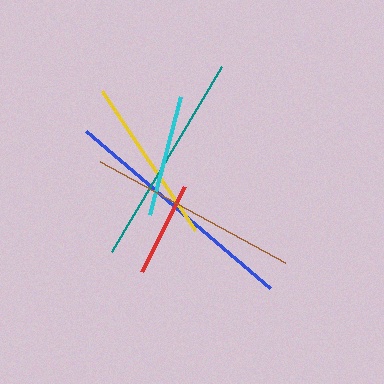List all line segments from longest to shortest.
From longest to shortest: blue, teal, brown, yellow, cyan, red.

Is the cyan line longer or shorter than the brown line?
The brown line is longer than the cyan line.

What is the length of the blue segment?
The blue segment is approximately 242 pixels long.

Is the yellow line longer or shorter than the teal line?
The teal line is longer than the yellow line.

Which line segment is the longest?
The blue line is the longest at approximately 242 pixels.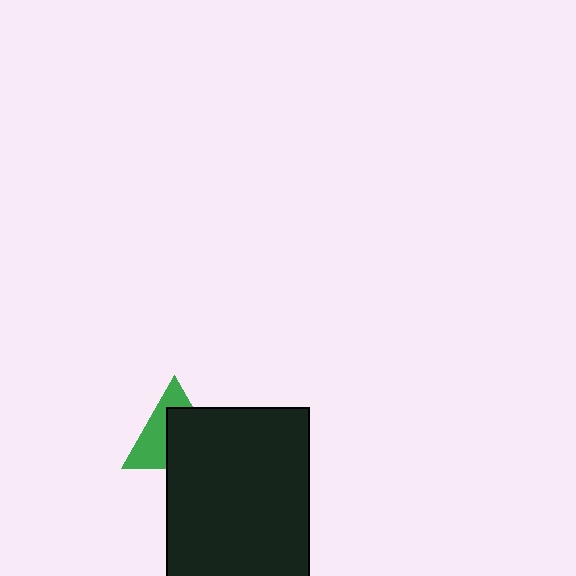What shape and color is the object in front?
The object in front is a black rectangle.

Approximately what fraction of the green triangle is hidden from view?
Roughly 55% of the green triangle is hidden behind the black rectangle.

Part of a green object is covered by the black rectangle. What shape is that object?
It is a triangle.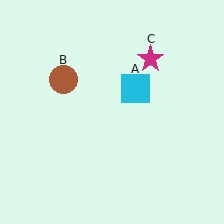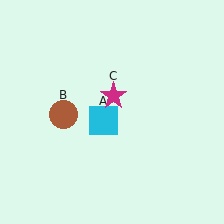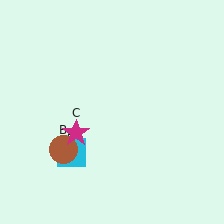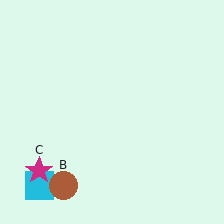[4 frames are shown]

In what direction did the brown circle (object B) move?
The brown circle (object B) moved down.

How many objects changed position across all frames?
3 objects changed position: cyan square (object A), brown circle (object B), magenta star (object C).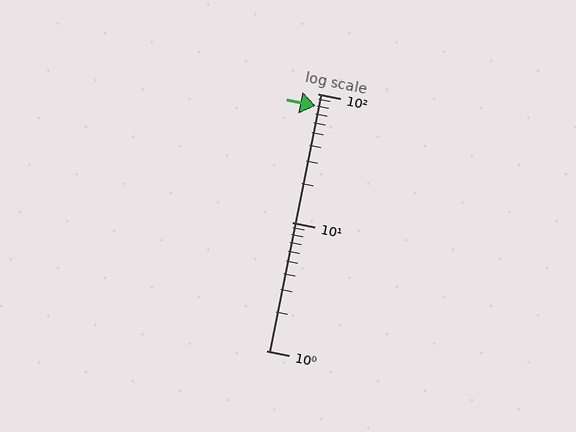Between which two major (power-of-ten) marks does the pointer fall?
The pointer is between 10 and 100.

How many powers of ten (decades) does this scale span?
The scale spans 2 decades, from 1 to 100.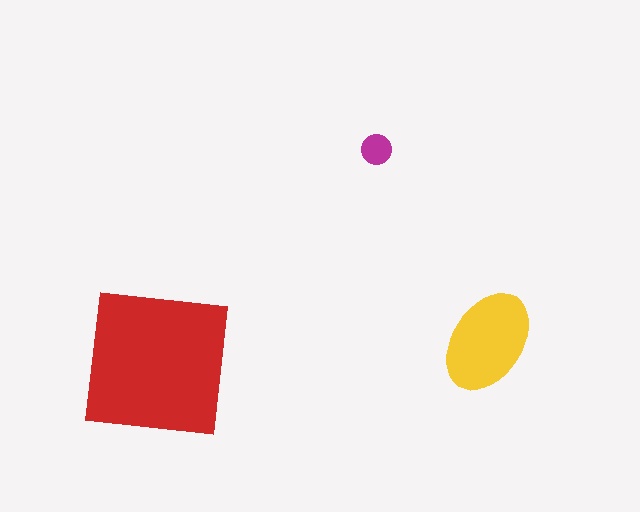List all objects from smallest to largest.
The magenta circle, the yellow ellipse, the red square.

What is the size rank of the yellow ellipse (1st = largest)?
2nd.